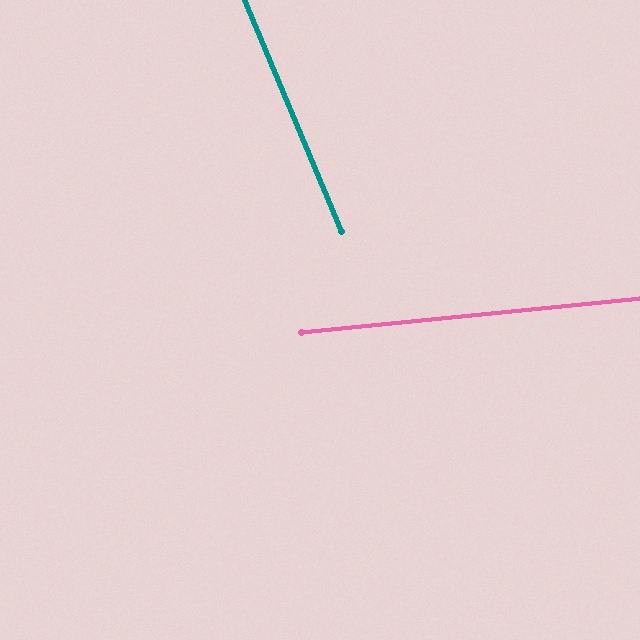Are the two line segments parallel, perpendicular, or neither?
Neither parallel nor perpendicular — they differ by about 73°.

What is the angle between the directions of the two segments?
Approximately 73 degrees.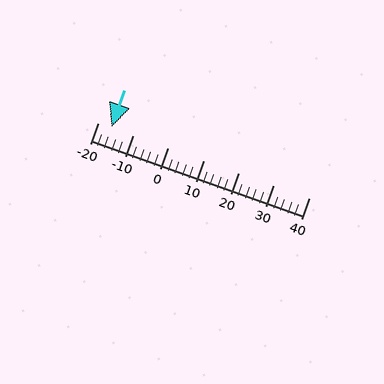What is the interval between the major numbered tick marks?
The major tick marks are spaced 10 units apart.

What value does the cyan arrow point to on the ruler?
The cyan arrow points to approximately -16.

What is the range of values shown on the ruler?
The ruler shows values from -20 to 40.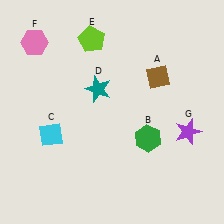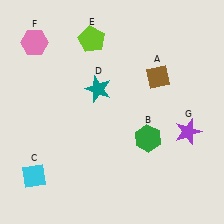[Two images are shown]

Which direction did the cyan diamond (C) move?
The cyan diamond (C) moved down.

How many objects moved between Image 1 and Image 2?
1 object moved between the two images.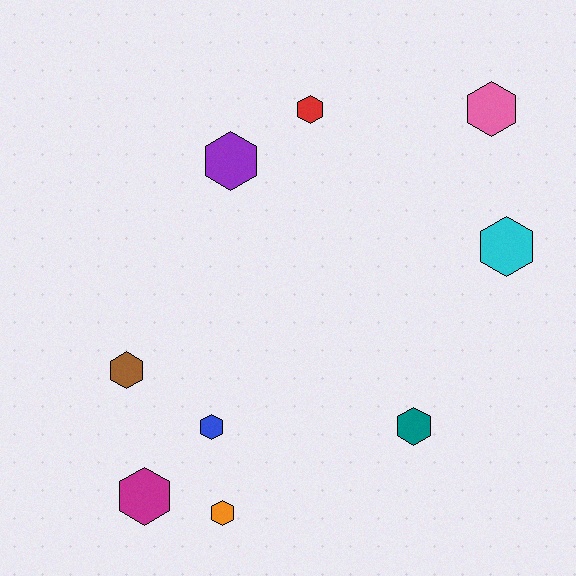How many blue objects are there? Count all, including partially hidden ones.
There is 1 blue object.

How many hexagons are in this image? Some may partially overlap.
There are 9 hexagons.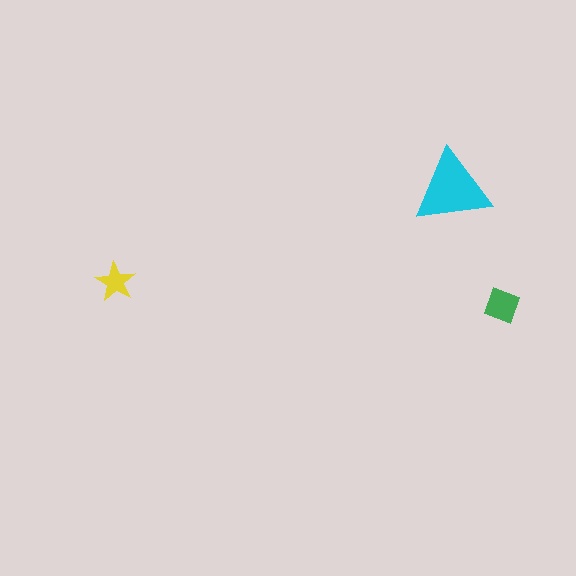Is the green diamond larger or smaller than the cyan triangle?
Smaller.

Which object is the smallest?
The yellow star.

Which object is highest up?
The cyan triangle is topmost.